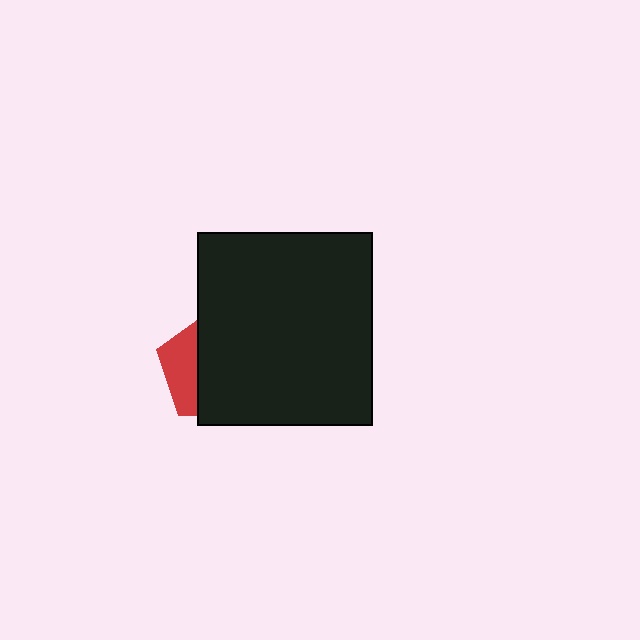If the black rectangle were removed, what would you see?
You would see the complete red pentagon.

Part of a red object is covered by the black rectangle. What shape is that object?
It is a pentagon.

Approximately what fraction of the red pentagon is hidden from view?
Roughly 69% of the red pentagon is hidden behind the black rectangle.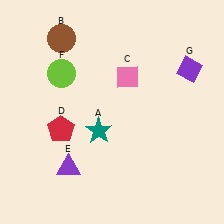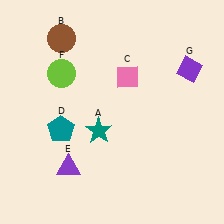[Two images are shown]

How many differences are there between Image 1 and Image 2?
There is 1 difference between the two images.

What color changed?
The pentagon (D) changed from red in Image 1 to teal in Image 2.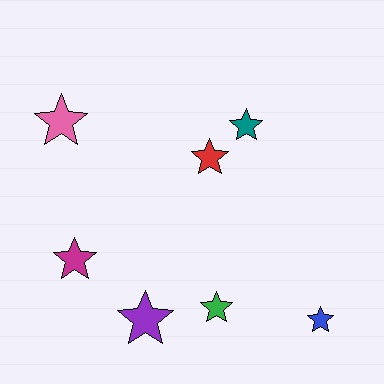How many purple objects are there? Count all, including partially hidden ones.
There is 1 purple object.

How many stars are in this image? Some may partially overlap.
There are 7 stars.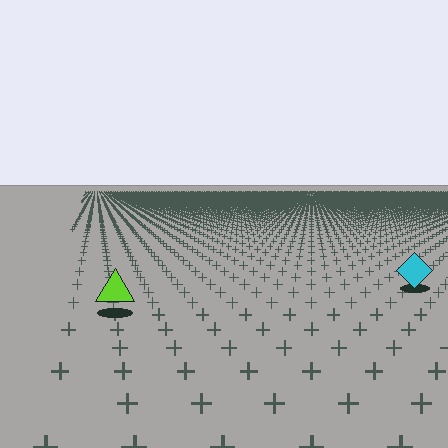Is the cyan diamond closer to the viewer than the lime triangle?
No. The lime triangle is closer — you can tell from the texture gradient: the ground texture is coarser near it.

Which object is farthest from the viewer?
The cyan diamond is farthest from the viewer. It appears smaller and the ground texture around it is denser.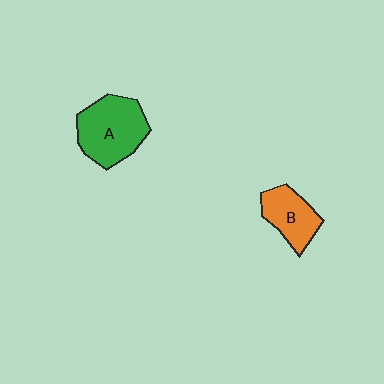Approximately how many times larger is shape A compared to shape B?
Approximately 1.5 times.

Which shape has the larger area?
Shape A (green).